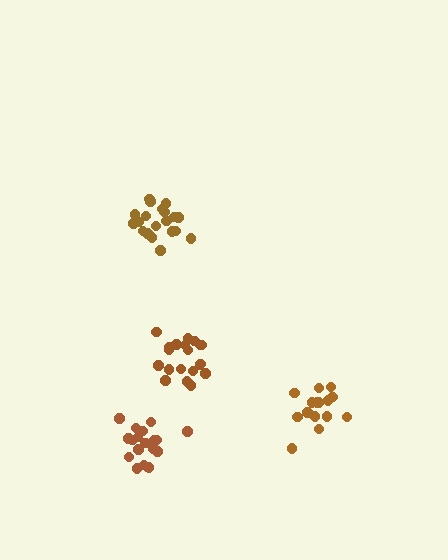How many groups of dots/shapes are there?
There are 4 groups.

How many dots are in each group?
Group 1: 15 dots, Group 2: 20 dots, Group 3: 21 dots, Group 4: 20 dots (76 total).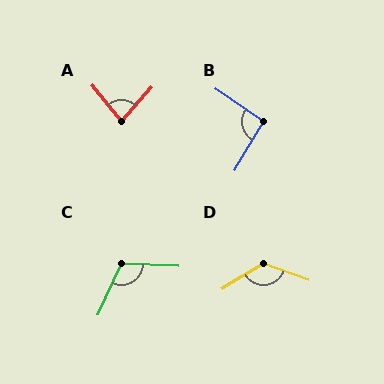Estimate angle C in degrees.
Approximately 112 degrees.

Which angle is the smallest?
A, at approximately 80 degrees.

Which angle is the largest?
D, at approximately 128 degrees.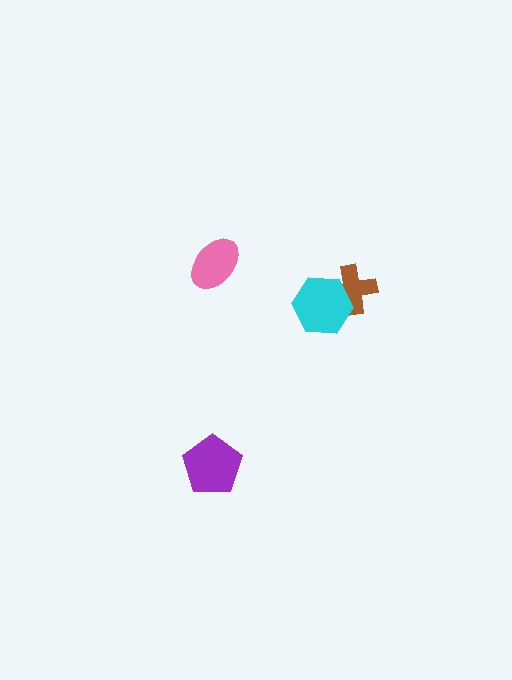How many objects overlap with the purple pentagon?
0 objects overlap with the purple pentagon.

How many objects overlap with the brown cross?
1 object overlaps with the brown cross.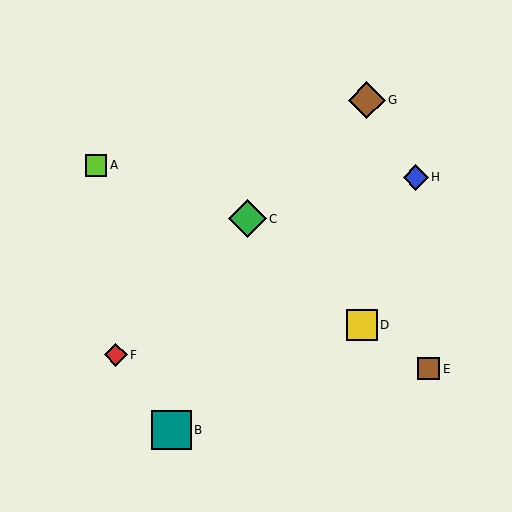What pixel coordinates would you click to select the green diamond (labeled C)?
Click at (248, 219) to select the green diamond C.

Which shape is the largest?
The teal square (labeled B) is the largest.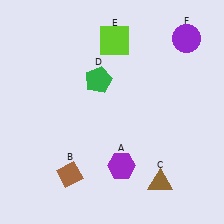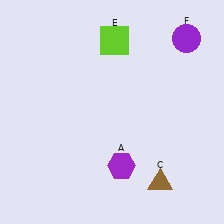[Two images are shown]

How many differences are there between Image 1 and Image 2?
There are 2 differences between the two images.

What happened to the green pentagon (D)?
The green pentagon (D) was removed in Image 2. It was in the top-left area of Image 1.